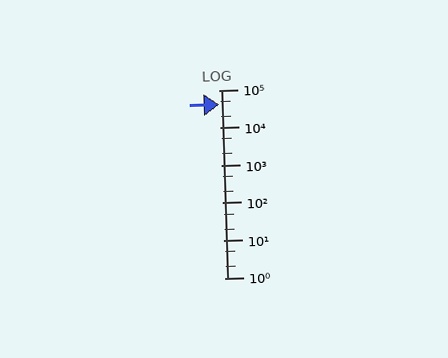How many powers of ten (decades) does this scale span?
The scale spans 5 decades, from 1 to 100000.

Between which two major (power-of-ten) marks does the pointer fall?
The pointer is between 10000 and 100000.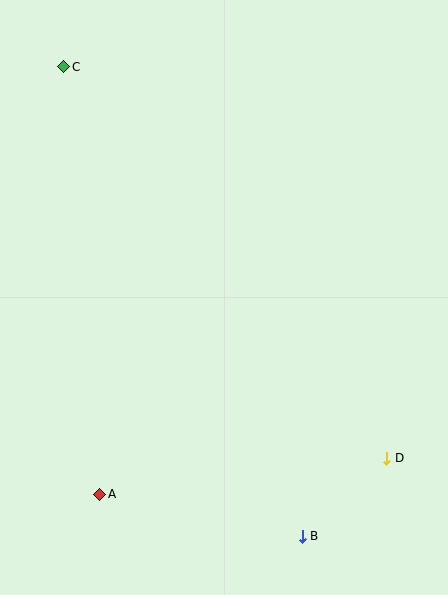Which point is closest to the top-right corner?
Point C is closest to the top-right corner.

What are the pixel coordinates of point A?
Point A is at (100, 494).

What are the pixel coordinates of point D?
Point D is at (387, 458).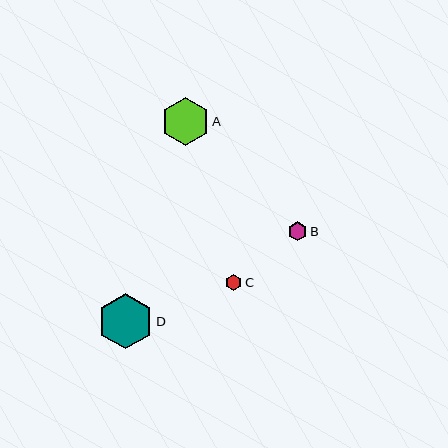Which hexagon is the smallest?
Hexagon C is the smallest with a size of approximately 16 pixels.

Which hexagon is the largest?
Hexagon D is the largest with a size of approximately 56 pixels.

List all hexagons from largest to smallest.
From largest to smallest: D, A, B, C.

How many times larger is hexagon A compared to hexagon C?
Hexagon A is approximately 3.1 times the size of hexagon C.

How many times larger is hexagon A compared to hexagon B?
Hexagon A is approximately 2.5 times the size of hexagon B.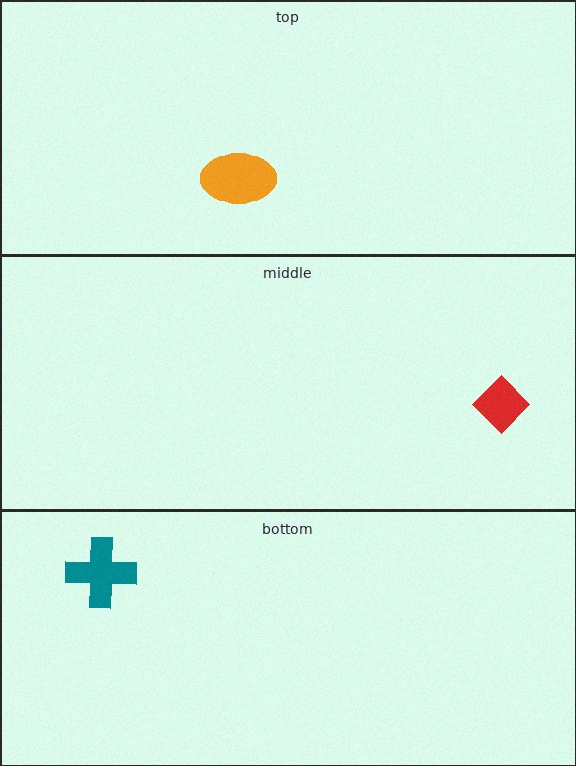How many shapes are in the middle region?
1.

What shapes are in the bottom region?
The teal cross.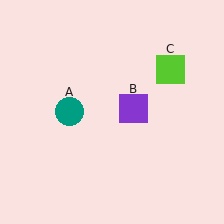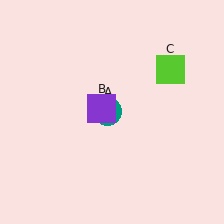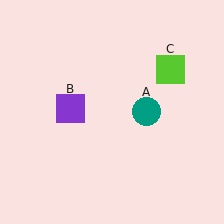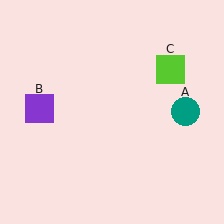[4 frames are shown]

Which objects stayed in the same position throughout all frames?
Lime square (object C) remained stationary.